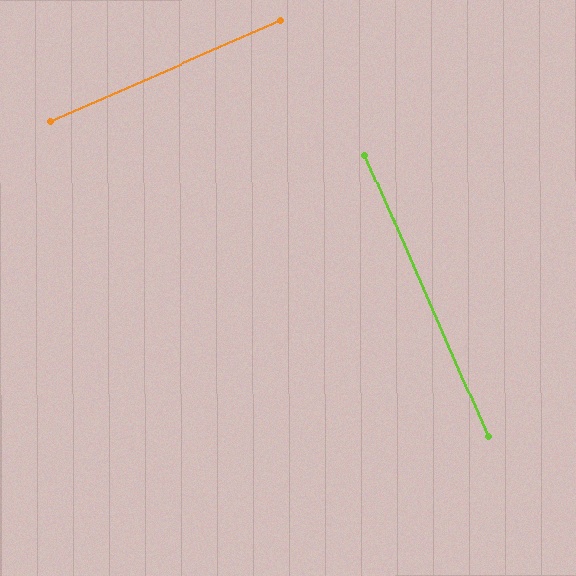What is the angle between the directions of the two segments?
Approximately 90 degrees.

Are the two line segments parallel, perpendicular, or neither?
Perpendicular — they meet at approximately 90°.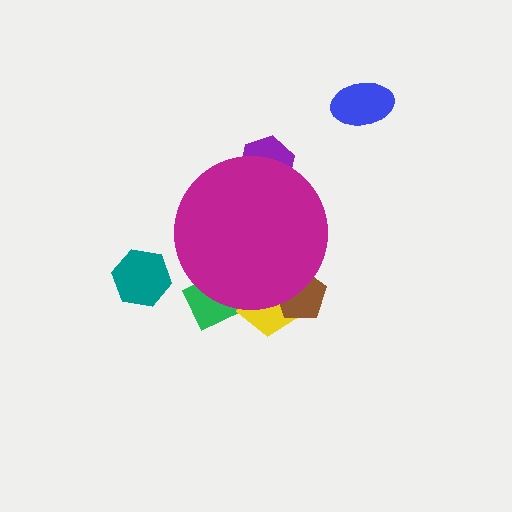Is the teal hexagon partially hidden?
No, the teal hexagon is fully visible.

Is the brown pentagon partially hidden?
Yes, the brown pentagon is partially hidden behind the magenta circle.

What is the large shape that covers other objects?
A magenta circle.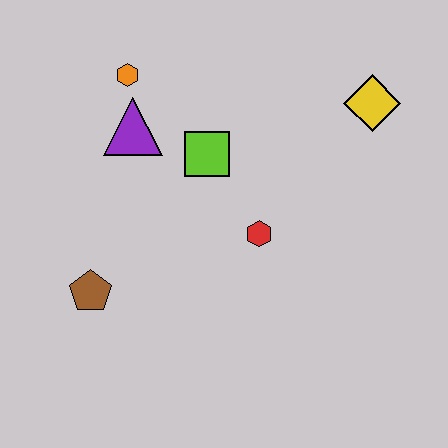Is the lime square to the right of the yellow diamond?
No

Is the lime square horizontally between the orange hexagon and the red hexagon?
Yes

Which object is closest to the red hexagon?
The lime square is closest to the red hexagon.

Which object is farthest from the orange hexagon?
The yellow diamond is farthest from the orange hexagon.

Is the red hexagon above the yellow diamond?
No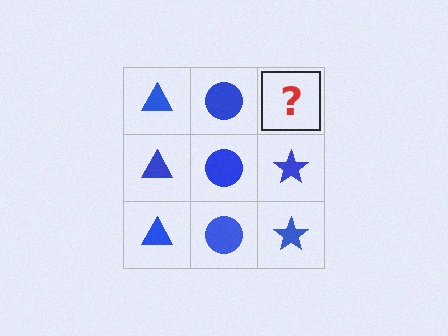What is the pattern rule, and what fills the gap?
The rule is that each column has a consistent shape. The gap should be filled with a blue star.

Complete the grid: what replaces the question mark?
The question mark should be replaced with a blue star.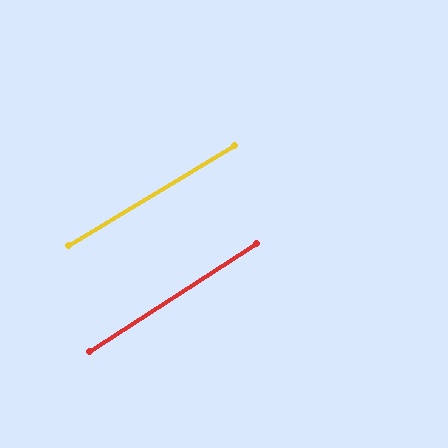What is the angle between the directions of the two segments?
Approximately 2 degrees.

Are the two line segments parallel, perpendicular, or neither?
Parallel — their directions differ by only 1.7°.